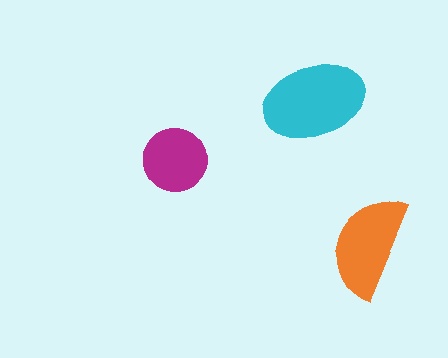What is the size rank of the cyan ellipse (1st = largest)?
1st.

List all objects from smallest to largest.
The magenta circle, the orange semicircle, the cyan ellipse.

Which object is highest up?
The cyan ellipse is topmost.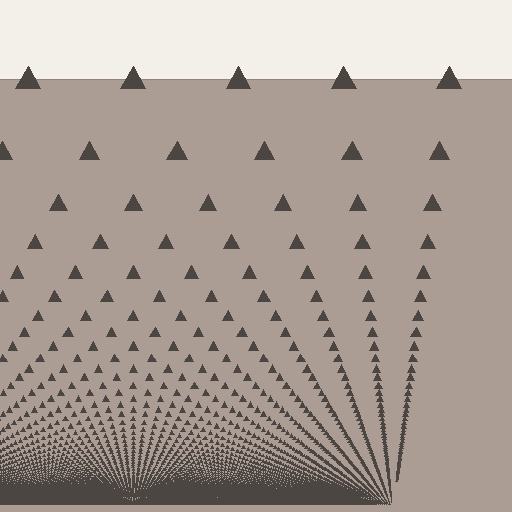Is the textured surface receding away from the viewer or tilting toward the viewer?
The surface appears to tilt toward the viewer. Texture elements get larger and sparser toward the top.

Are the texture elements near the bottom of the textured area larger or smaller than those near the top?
Smaller. The gradient is inverted — elements near the bottom are smaller and denser.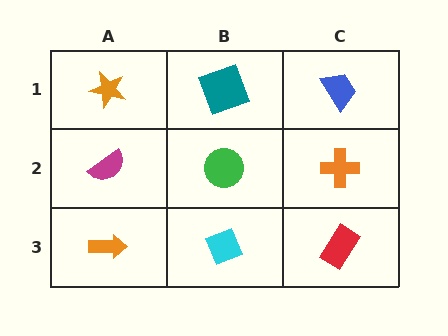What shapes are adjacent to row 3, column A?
A magenta semicircle (row 2, column A), a cyan diamond (row 3, column B).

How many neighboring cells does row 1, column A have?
2.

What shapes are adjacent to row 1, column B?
A green circle (row 2, column B), an orange star (row 1, column A), a blue trapezoid (row 1, column C).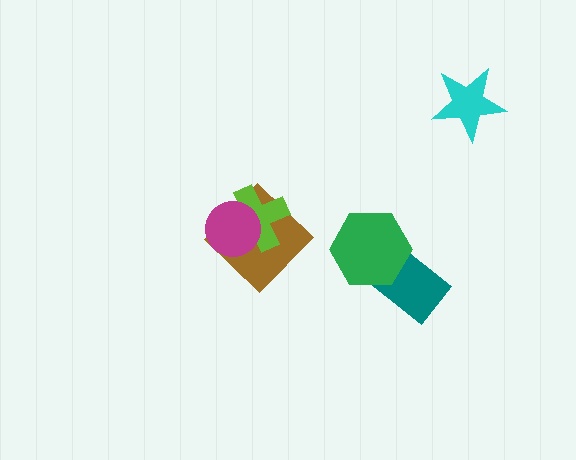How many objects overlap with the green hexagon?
1 object overlaps with the green hexagon.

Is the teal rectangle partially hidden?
Yes, it is partially covered by another shape.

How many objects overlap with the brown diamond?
2 objects overlap with the brown diamond.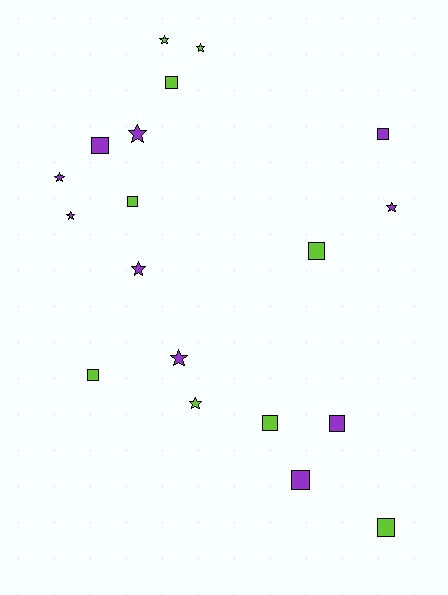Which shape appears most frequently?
Square, with 10 objects.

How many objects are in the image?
There are 19 objects.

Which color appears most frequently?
Purple, with 10 objects.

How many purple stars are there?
There are 6 purple stars.